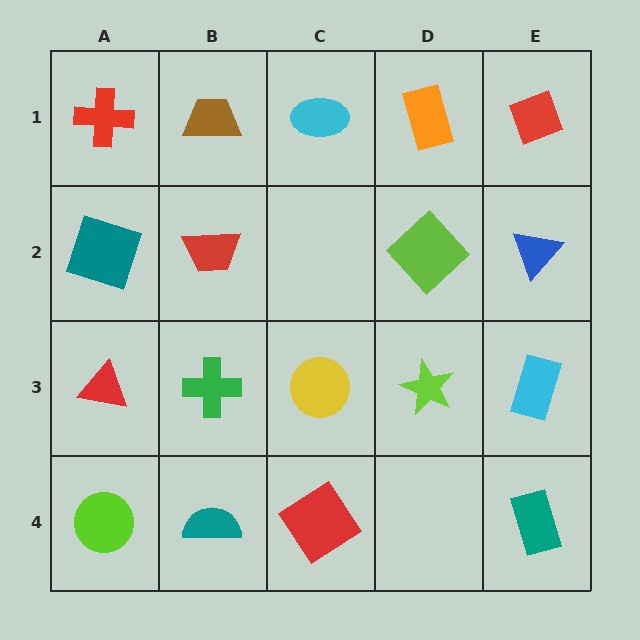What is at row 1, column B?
A brown trapezoid.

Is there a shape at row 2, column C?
No, that cell is empty.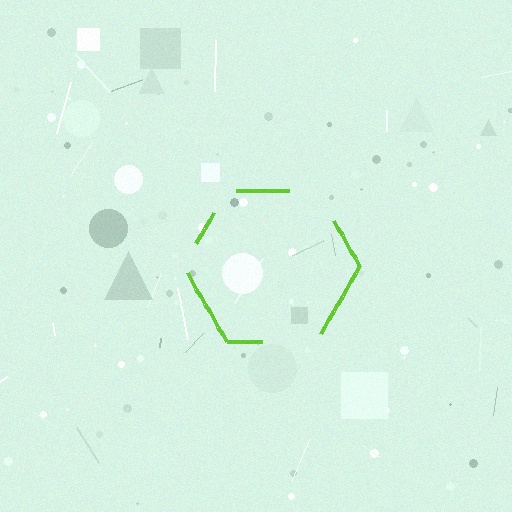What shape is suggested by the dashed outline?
The dashed outline suggests a hexagon.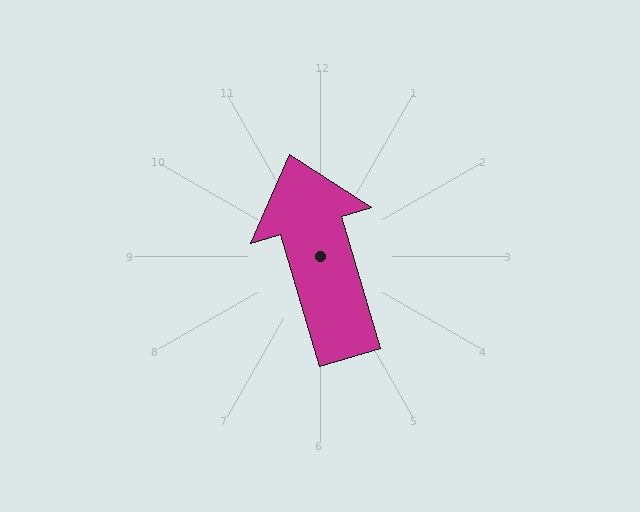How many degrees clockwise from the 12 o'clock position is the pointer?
Approximately 343 degrees.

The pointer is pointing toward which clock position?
Roughly 11 o'clock.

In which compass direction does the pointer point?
North.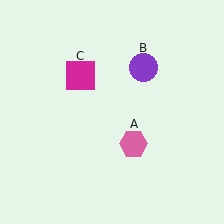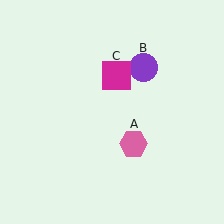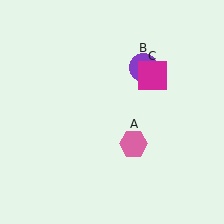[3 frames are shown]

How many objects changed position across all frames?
1 object changed position: magenta square (object C).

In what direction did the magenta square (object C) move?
The magenta square (object C) moved right.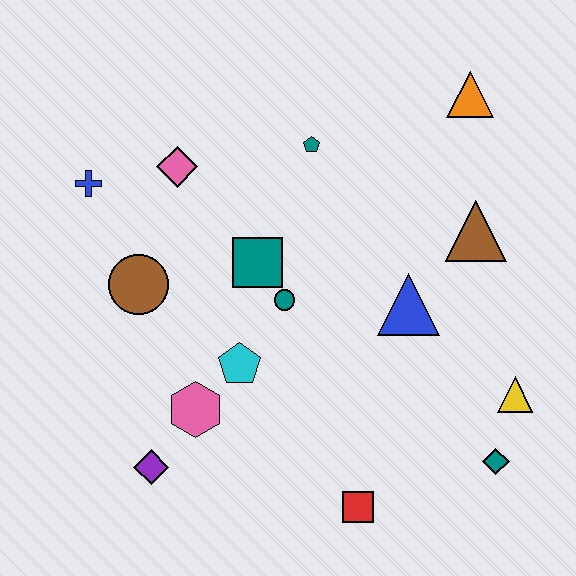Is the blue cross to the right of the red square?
No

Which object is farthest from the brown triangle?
The purple diamond is farthest from the brown triangle.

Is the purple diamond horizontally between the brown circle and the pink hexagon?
Yes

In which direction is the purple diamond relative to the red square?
The purple diamond is to the left of the red square.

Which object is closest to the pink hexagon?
The cyan pentagon is closest to the pink hexagon.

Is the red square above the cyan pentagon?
No